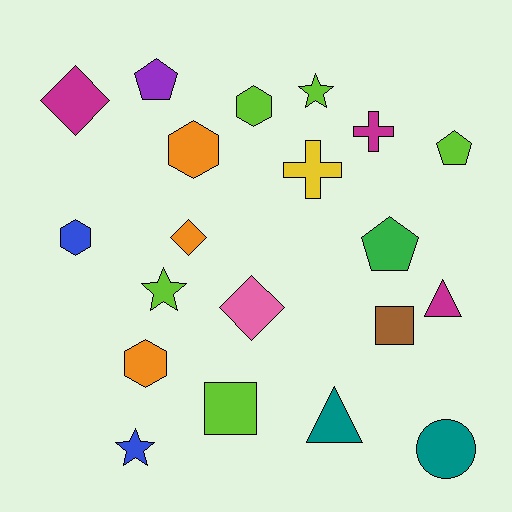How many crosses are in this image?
There are 2 crosses.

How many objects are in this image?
There are 20 objects.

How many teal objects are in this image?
There are 2 teal objects.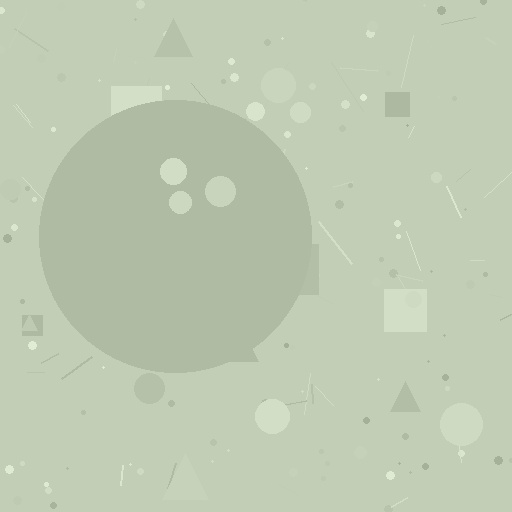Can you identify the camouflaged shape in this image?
The camouflaged shape is a circle.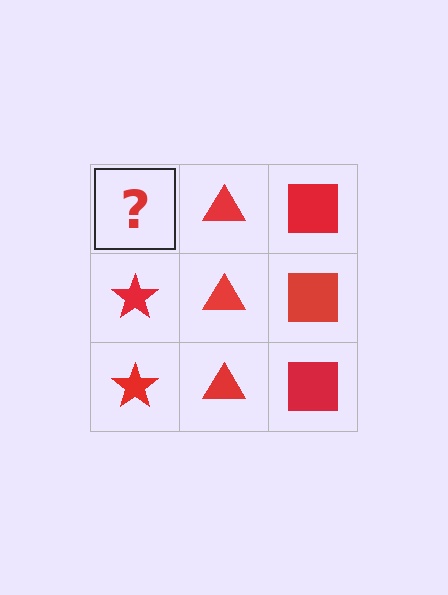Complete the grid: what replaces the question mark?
The question mark should be replaced with a red star.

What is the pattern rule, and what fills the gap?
The rule is that each column has a consistent shape. The gap should be filled with a red star.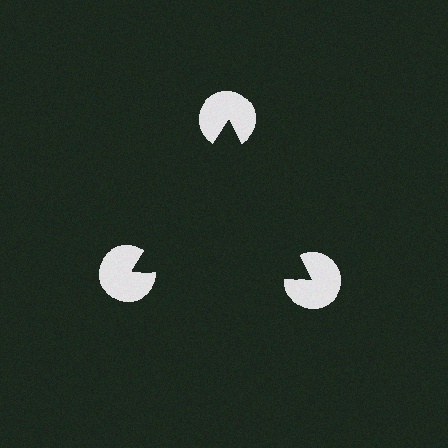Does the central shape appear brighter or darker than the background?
It typically appears slightly darker than the background, even though no actual brightness change is drawn.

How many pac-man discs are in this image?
There are 3 — one at each vertex of the illusory triangle.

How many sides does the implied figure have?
3 sides.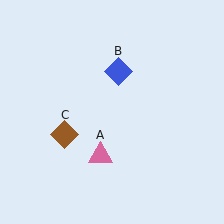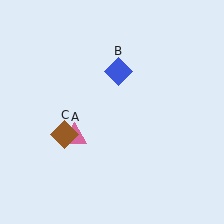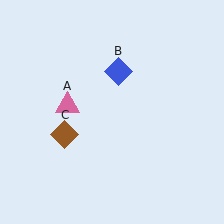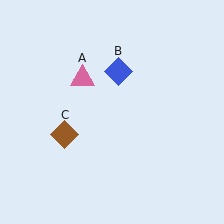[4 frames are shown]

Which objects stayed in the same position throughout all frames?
Blue diamond (object B) and brown diamond (object C) remained stationary.